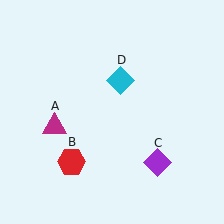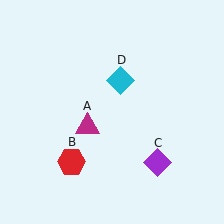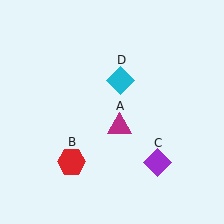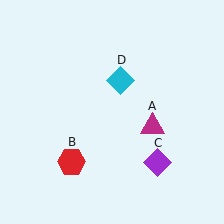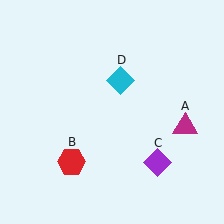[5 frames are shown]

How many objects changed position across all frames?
1 object changed position: magenta triangle (object A).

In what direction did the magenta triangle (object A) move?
The magenta triangle (object A) moved right.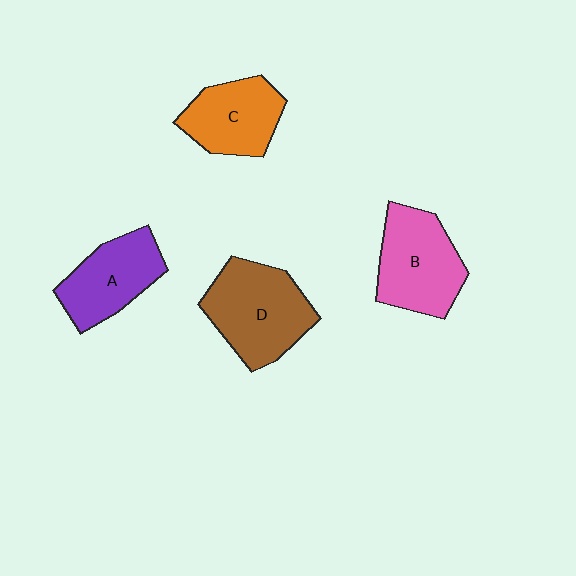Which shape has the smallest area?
Shape C (orange).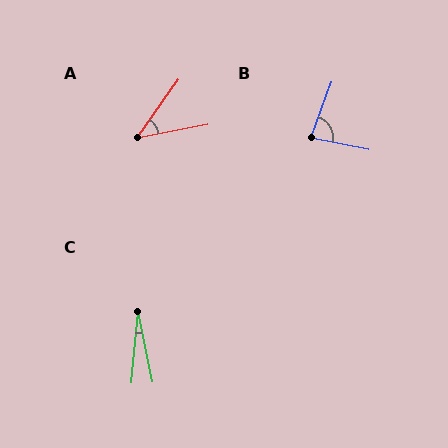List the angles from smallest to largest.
C (17°), A (44°), B (81°).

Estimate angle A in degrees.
Approximately 44 degrees.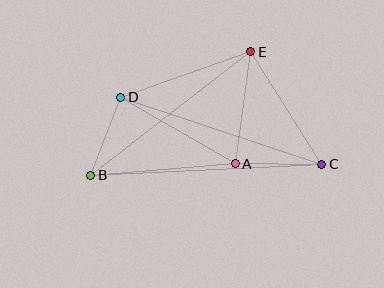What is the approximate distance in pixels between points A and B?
The distance between A and B is approximately 145 pixels.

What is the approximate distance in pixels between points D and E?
The distance between D and E is approximately 138 pixels.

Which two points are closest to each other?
Points B and D are closest to each other.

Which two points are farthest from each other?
Points B and C are farthest from each other.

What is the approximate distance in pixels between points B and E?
The distance between B and E is approximately 202 pixels.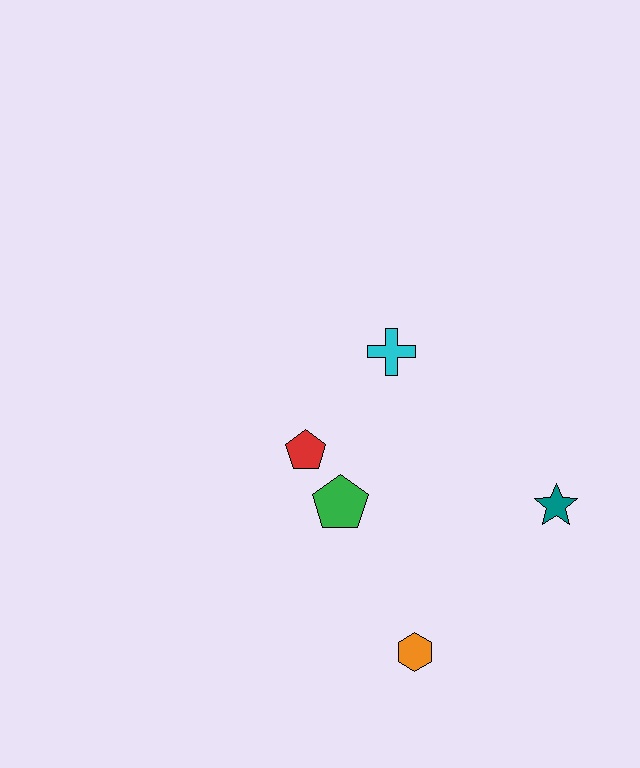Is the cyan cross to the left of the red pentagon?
No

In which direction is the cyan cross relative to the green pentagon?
The cyan cross is above the green pentagon.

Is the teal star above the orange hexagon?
Yes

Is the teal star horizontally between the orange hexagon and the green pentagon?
No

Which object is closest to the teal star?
The orange hexagon is closest to the teal star.